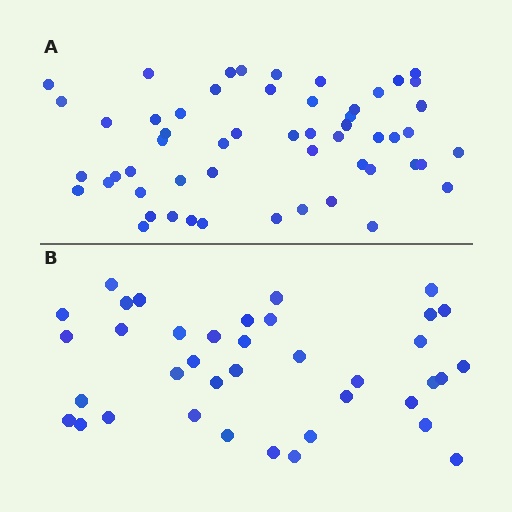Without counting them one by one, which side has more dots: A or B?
Region A (the top region) has more dots.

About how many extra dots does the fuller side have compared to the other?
Region A has approximately 15 more dots than region B.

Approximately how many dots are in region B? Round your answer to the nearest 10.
About 40 dots. (The exact count is 38, which rounds to 40.)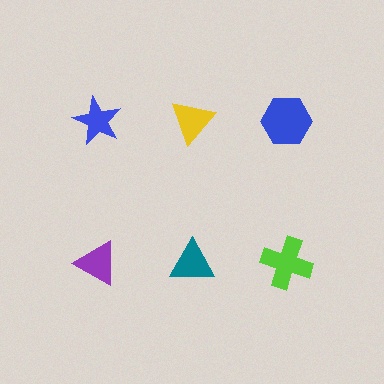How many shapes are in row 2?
3 shapes.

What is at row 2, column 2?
A teal triangle.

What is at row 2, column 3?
A lime cross.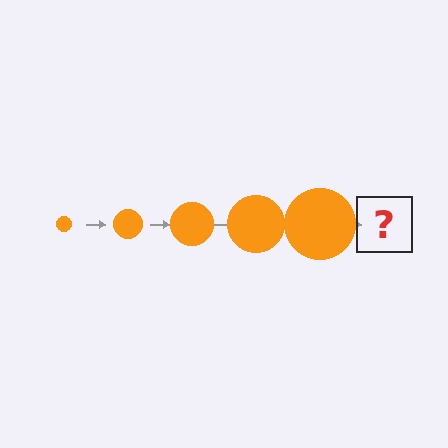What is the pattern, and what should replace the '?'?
The pattern is that the circle gets progressively larger each step. The '?' should be an orange circle, larger than the previous one.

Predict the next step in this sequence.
The next step is an orange circle, larger than the previous one.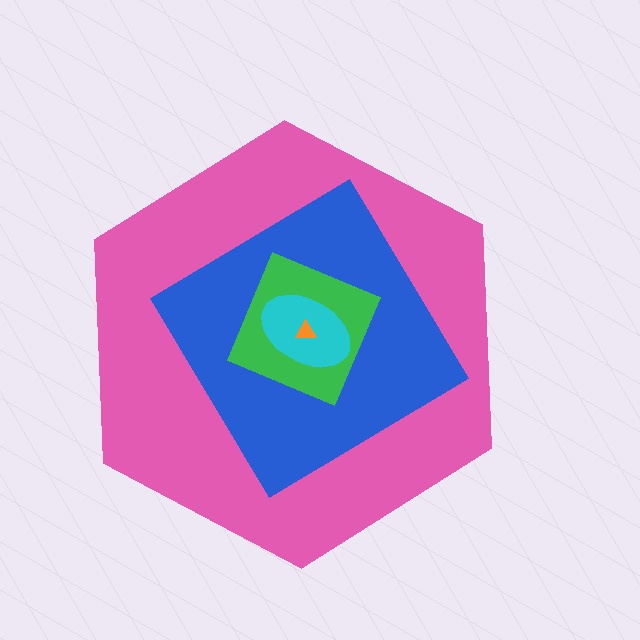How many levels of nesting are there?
5.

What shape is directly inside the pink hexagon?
The blue diamond.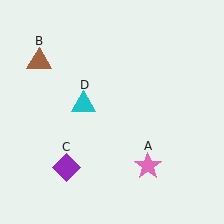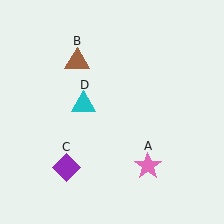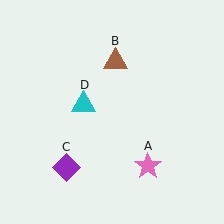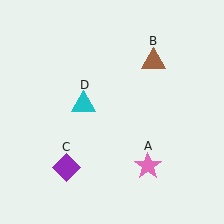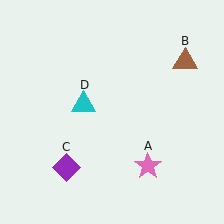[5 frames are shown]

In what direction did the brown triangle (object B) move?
The brown triangle (object B) moved right.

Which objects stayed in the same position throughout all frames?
Pink star (object A) and purple diamond (object C) and cyan triangle (object D) remained stationary.